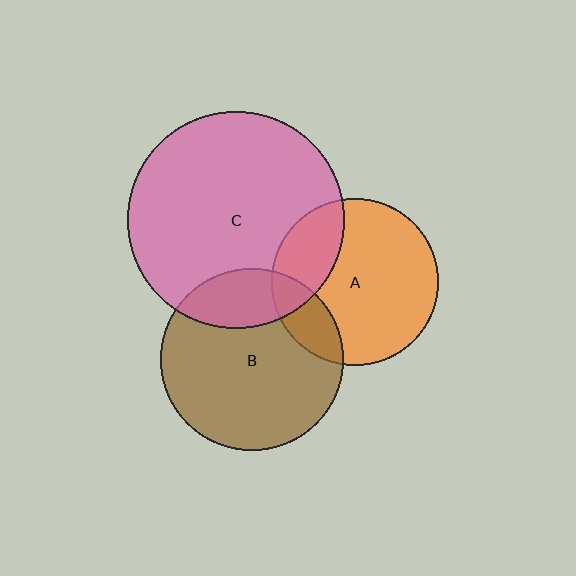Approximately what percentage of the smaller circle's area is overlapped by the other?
Approximately 20%.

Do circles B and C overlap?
Yes.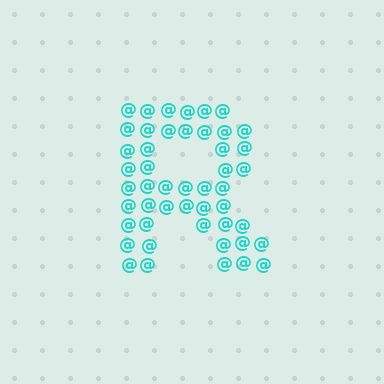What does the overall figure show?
The overall figure shows the letter R.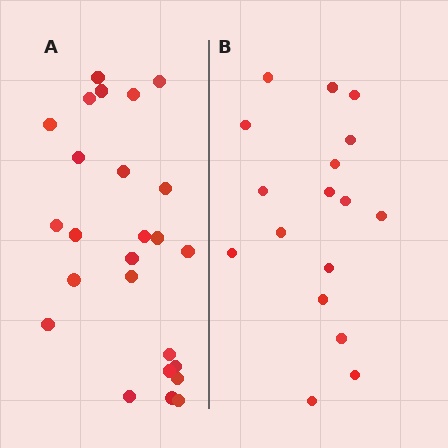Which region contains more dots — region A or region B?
Region A (the left region) has more dots.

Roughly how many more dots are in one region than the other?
Region A has roughly 8 or so more dots than region B.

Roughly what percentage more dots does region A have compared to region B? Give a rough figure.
About 45% more.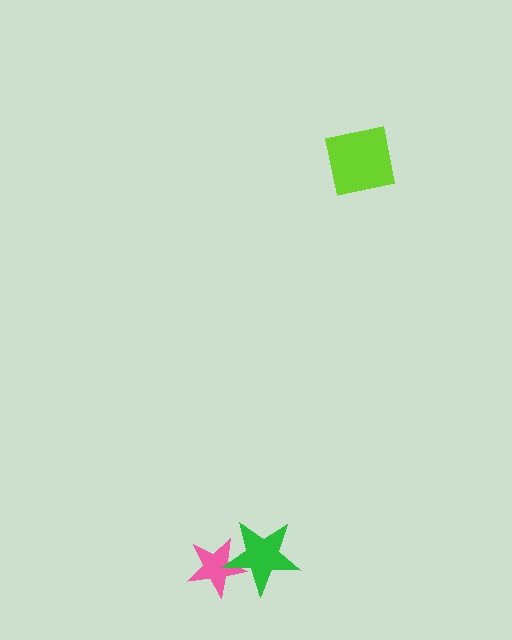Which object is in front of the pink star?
The green star is in front of the pink star.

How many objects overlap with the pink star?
1 object overlaps with the pink star.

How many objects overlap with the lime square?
0 objects overlap with the lime square.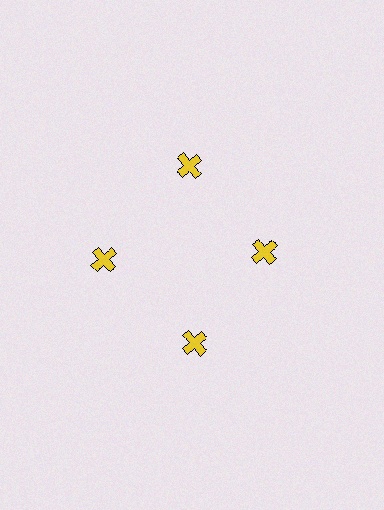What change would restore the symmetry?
The symmetry would be restored by moving it outward, back onto the ring so that all 4 crosses sit at equal angles and equal distance from the center.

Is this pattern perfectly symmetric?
No. The 4 yellow crosses are arranged in a ring, but one element near the 3 o'clock position is pulled inward toward the center, breaking the 4-fold rotational symmetry.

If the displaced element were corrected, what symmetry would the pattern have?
It would have 4-fold rotational symmetry — the pattern would map onto itself every 90 degrees.